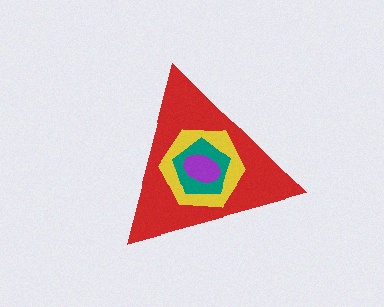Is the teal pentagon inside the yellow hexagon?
Yes.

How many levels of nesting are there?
4.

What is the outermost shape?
The red triangle.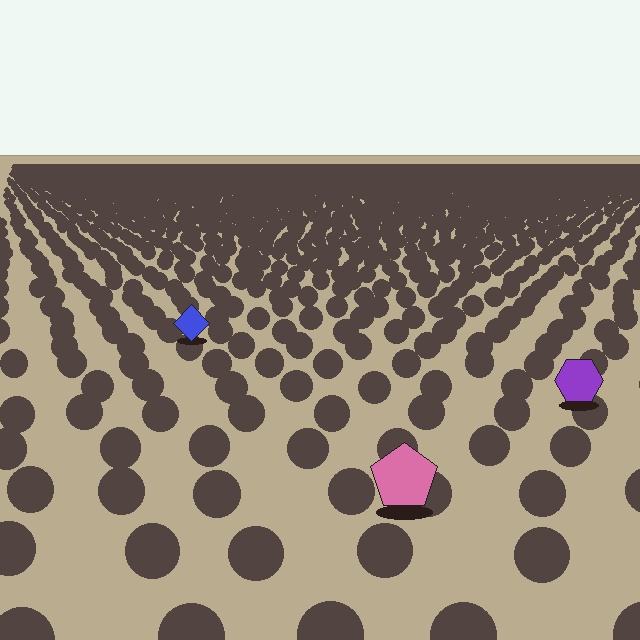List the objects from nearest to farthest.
From nearest to farthest: the pink pentagon, the purple hexagon, the blue diamond.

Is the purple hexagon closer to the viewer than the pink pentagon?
No. The pink pentagon is closer — you can tell from the texture gradient: the ground texture is coarser near it.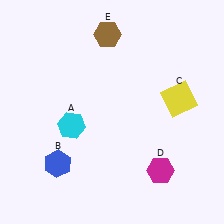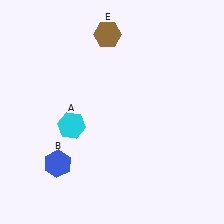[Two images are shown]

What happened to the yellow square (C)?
The yellow square (C) was removed in Image 2. It was in the top-right area of Image 1.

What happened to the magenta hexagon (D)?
The magenta hexagon (D) was removed in Image 2. It was in the bottom-right area of Image 1.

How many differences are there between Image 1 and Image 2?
There are 2 differences between the two images.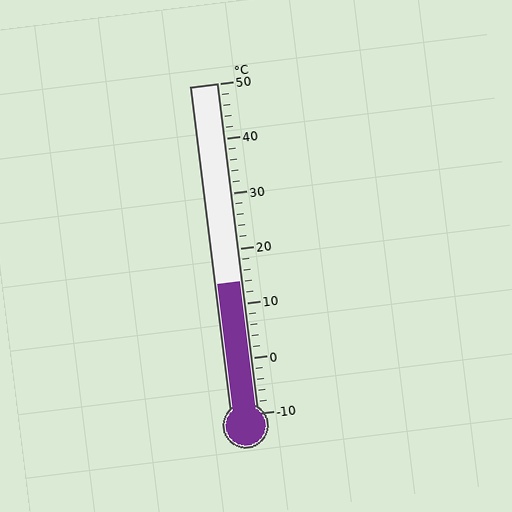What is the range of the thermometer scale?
The thermometer scale ranges from -10°C to 50°C.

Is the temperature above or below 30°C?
The temperature is below 30°C.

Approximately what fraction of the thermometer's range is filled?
The thermometer is filled to approximately 40% of its range.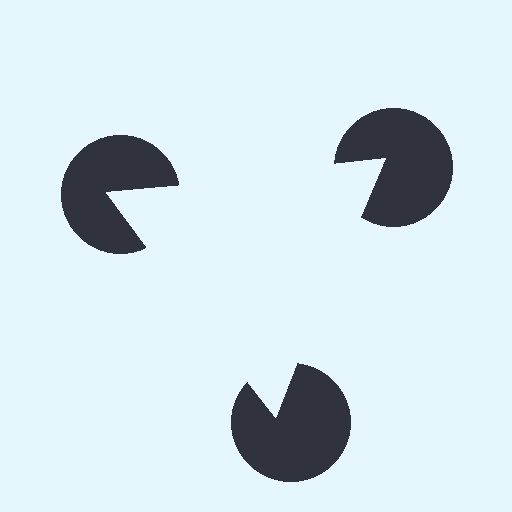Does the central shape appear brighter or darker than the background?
It typically appears slightly brighter than the background, even though no actual brightness change is drawn.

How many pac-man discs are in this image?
There are 3 — one at each vertex of the illusory triangle.